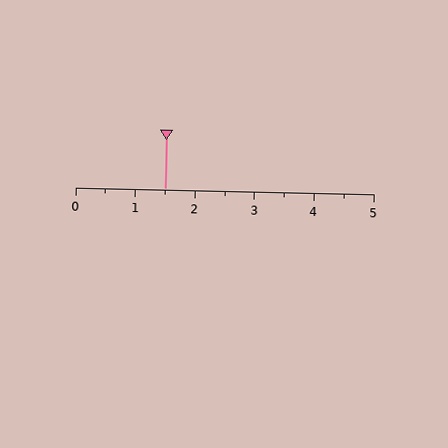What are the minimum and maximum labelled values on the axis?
The axis runs from 0 to 5.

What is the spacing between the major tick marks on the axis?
The major ticks are spaced 1 apart.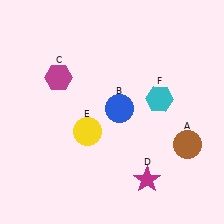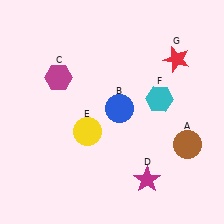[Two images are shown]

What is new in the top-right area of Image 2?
A red star (G) was added in the top-right area of Image 2.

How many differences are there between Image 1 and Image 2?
There is 1 difference between the two images.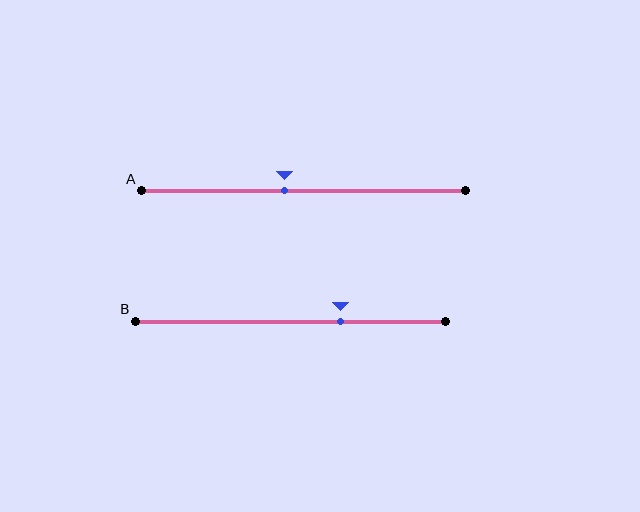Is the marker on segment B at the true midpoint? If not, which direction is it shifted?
No, the marker on segment B is shifted to the right by about 16% of the segment length.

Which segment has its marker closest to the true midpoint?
Segment A has its marker closest to the true midpoint.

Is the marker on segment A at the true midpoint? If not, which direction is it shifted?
No, the marker on segment A is shifted to the left by about 6% of the segment length.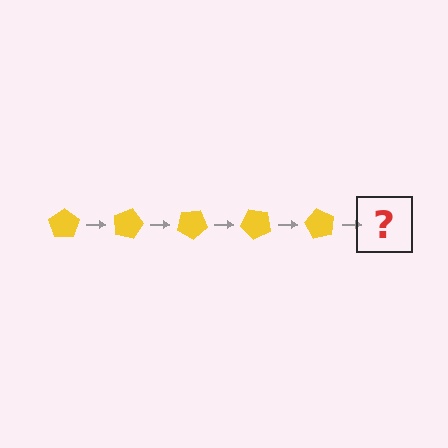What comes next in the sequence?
The next element should be a yellow pentagon rotated 75 degrees.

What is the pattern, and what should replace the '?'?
The pattern is that the pentagon rotates 15 degrees each step. The '?' should be a yellow pentagon rotated 75 degrees.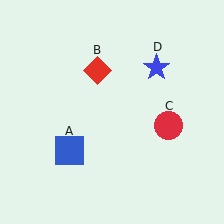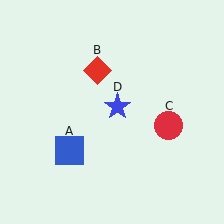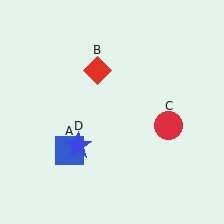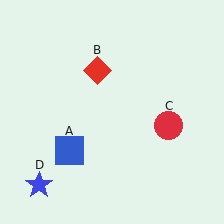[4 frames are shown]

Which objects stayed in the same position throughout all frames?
Blue square (object A) and red diamond (object B) and red circle (object C) remained stationary.